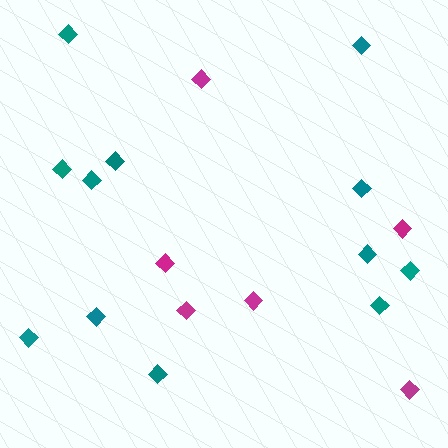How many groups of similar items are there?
There are 2 groups: one group of magenta diamonds (6) and one group of teal diamonds (12).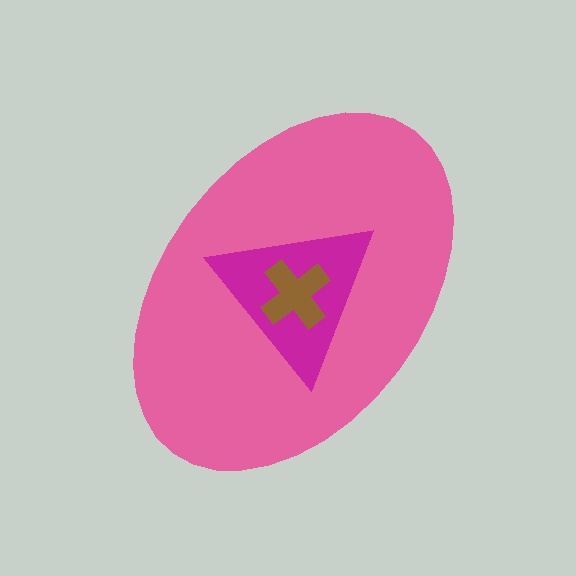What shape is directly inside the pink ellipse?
The magenta triangle.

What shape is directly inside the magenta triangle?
The brown cross.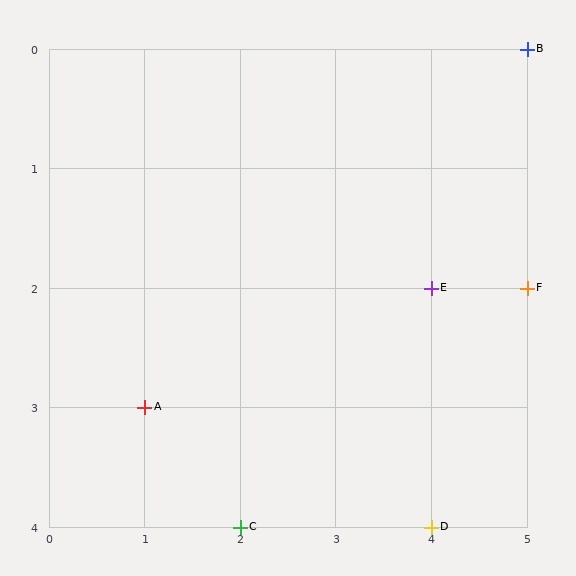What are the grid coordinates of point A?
Point A is at grid coordinates (1, 3).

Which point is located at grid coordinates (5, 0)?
Point B is at (5, 0).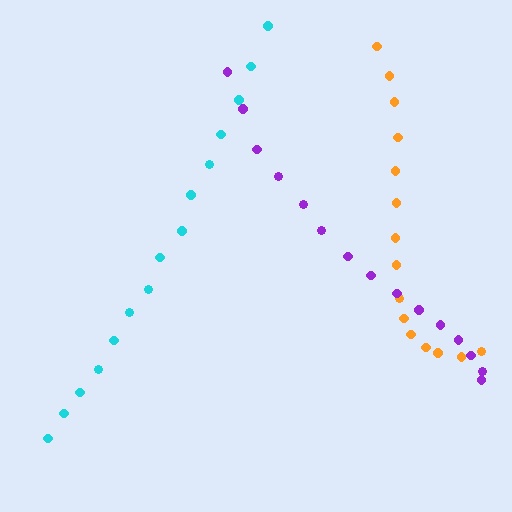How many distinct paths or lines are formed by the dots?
There are 3 distinct paths.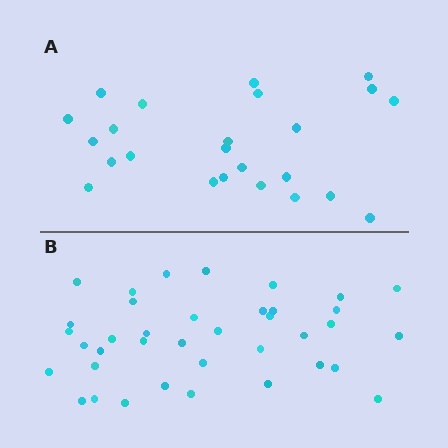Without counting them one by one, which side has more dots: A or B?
Region B (the bottom region) has more dots.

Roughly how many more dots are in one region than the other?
Region B has approximately 15 more dots than region A.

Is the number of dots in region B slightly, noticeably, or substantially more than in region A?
Region B has substantially more. The ratio is roughly 1.6 to 1.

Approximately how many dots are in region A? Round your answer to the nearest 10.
About 20 dots. (The exact count is 24, which rounds to 20.)